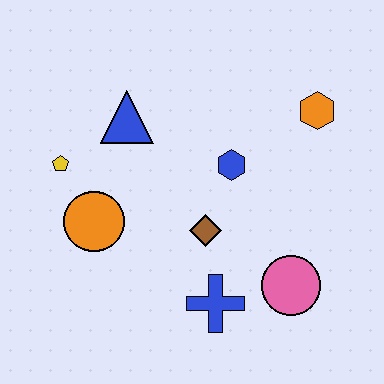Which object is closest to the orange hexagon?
The blue hexagon is closest to the orange hexagon.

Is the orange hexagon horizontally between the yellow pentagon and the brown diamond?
No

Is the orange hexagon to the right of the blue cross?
Yes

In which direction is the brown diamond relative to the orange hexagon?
The brown diamond is below the orange hexagon.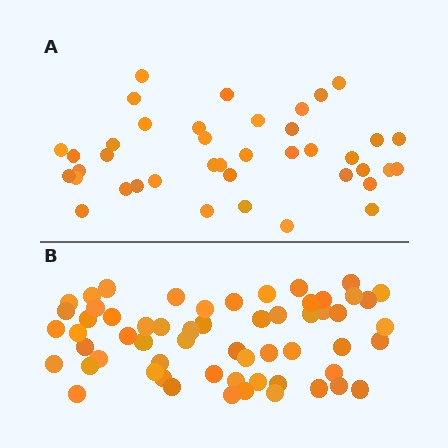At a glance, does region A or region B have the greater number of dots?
Region B (the bottom region) has more dots.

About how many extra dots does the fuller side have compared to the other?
Region B has approximately 20 more dots than region A.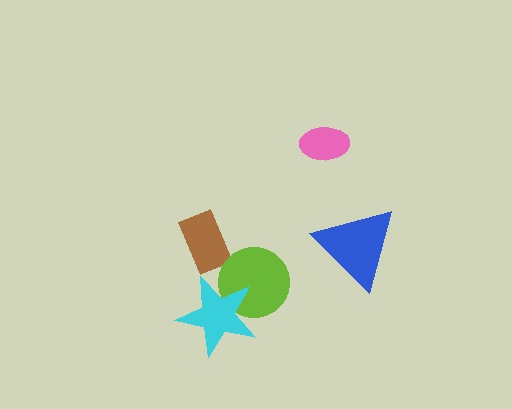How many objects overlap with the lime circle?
1 object overlaps with the lime circle.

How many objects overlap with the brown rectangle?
0 objects overlap with the brown rectangle.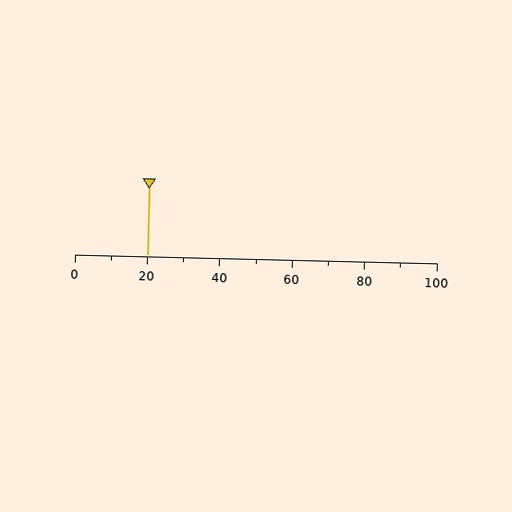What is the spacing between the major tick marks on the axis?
The major ticks are spaced 20 apart.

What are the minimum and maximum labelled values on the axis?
The axis runs from 0 to 100.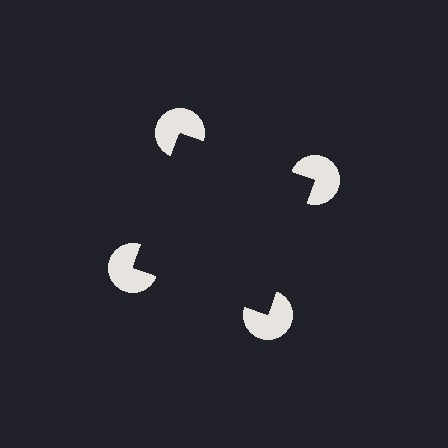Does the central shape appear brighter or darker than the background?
It typically appears slightly darker than the background, even though no actual brightness change is drawn.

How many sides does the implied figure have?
4 sides.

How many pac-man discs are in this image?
There are 4 — one at each vertex of the illusory square.